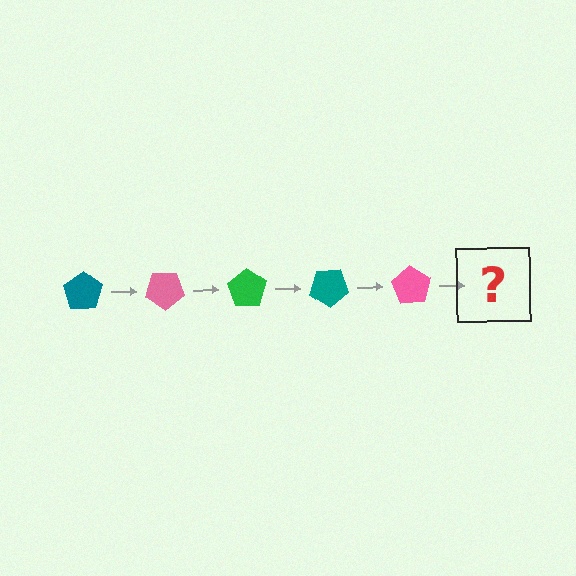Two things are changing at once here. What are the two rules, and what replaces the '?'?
The two rules are that it rotates 35 degrees each step and the color cycles through teal, pink, and green. The '?' should be a green pentagon, rotated 175 degrees from the start.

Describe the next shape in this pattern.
It should be a green pentagon, rotated 175 degrees from the start.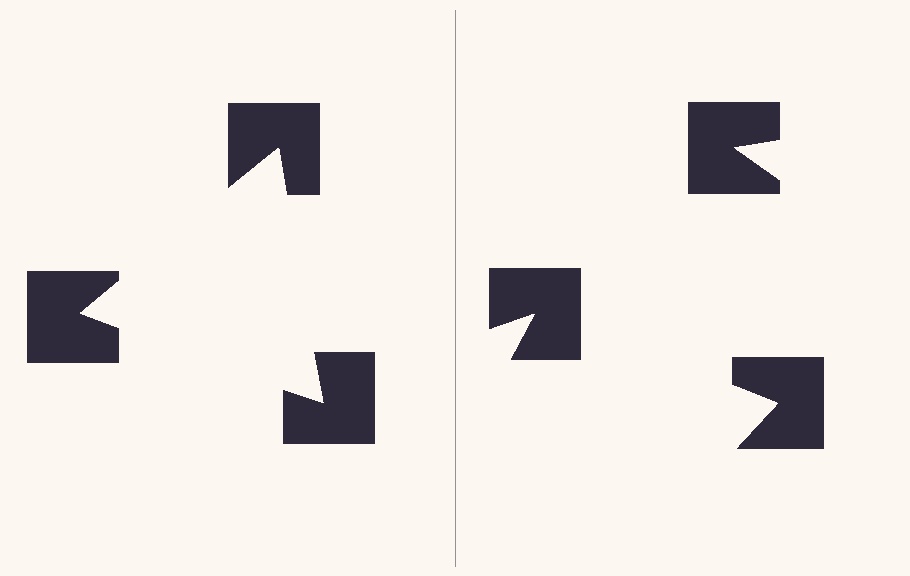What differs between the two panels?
The notched squares are positioned identically on both sides; only the wedge orientations differ. On the left they align to a triangle; on the right they are misaligned.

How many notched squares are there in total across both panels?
6 — 3 on each side.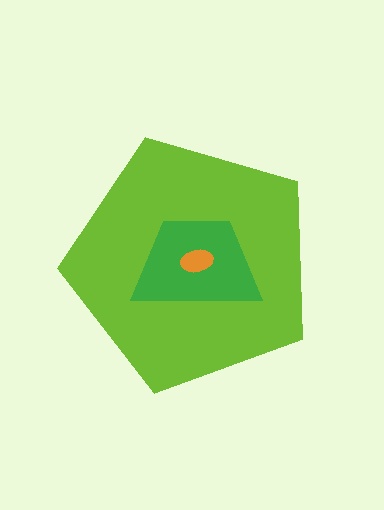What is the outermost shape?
The lime pentagon.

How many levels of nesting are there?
3.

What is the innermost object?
The orange ellipse.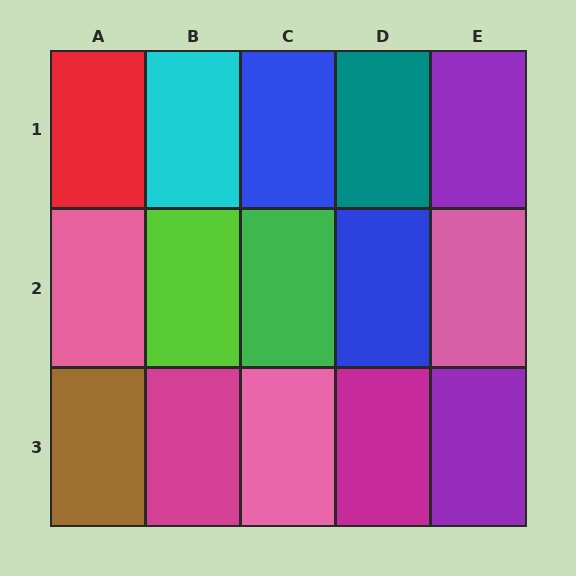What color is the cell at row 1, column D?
Teal.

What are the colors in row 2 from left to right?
Pink, lime, green, blue, pink.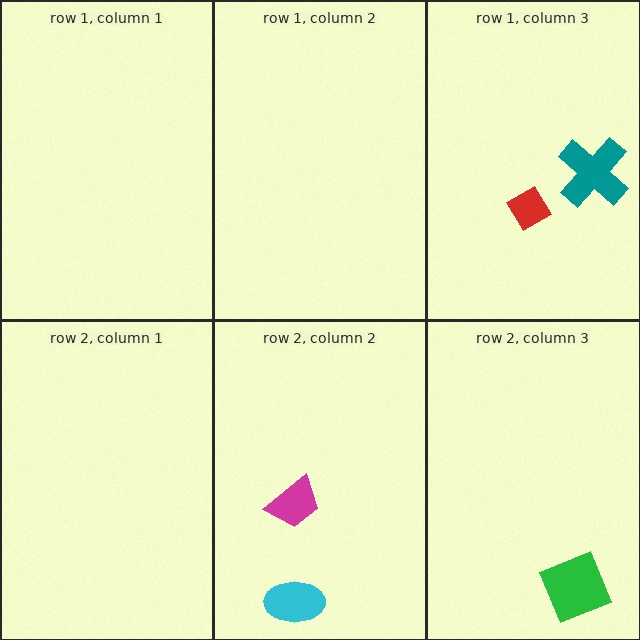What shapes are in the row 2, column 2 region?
The magenta trapezoid, the cyan ellipse.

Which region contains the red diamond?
The row 1, column 3 region.